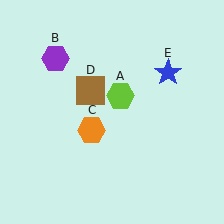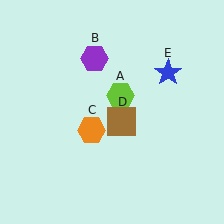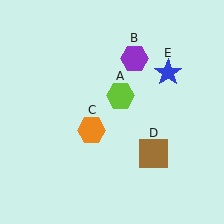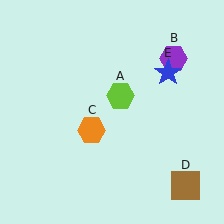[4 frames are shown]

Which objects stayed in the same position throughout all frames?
Lime hexagon (object A) and orange hexagon (object C) and blue star (object E) remained stationary.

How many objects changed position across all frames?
2 objects changed position: purple hexagon (object B), brown square (object D).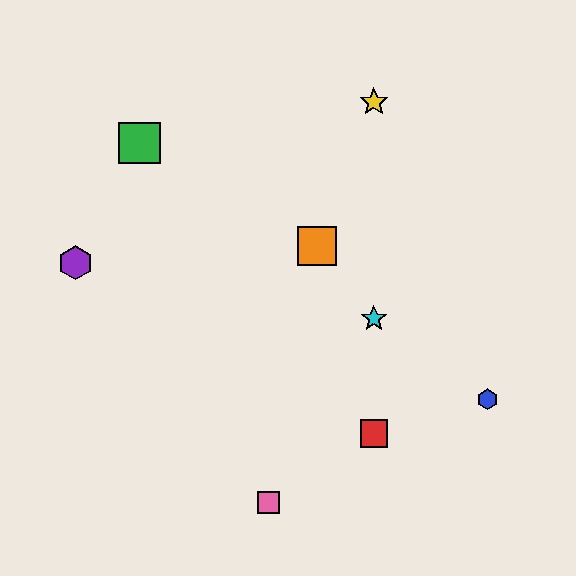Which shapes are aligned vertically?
The red square, the yellow star, the cyan star are aligned vertically.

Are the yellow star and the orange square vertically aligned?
No, the yellow star is at x≈374 and the orange square is at x≈317.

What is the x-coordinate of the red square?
The red square is at x≈374.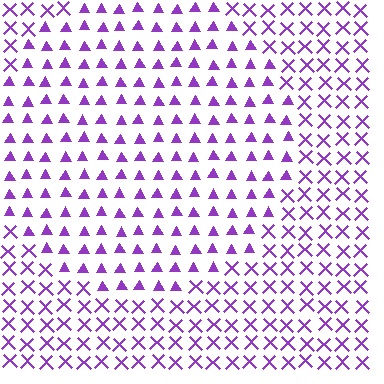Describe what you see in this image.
The image is filled with small purple elements arranged in a uniform grid. A circle-shaped region contains triangles, while the surrounding area contains X marks. The boundary is defined purely by the change in element shape.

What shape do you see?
I see a circle.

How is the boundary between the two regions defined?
The boundary is defined by a change in element shape: triangles inside vs. X marks outside. All elements share the same color and spacing.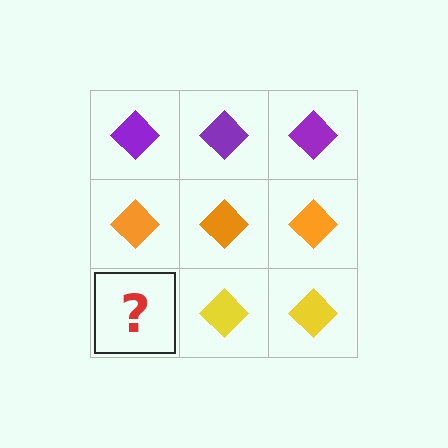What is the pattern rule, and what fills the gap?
The rule is that each row has a consistent color. The gap should be filled with a yellow diamond.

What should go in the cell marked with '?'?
The missing cell should contain a yellow diamond.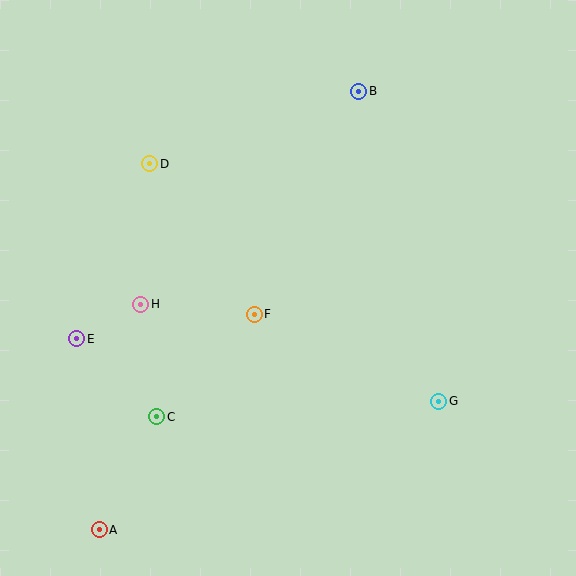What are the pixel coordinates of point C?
Point C is at (157, 417).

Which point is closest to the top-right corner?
Point B is closest to the top-right corner.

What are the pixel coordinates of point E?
Point E is at (77, 339).